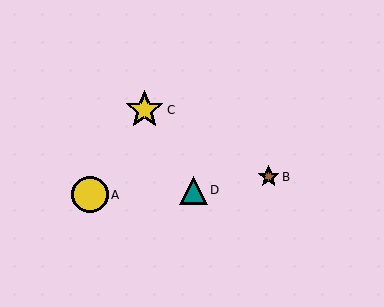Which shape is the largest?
The yellow star (labeled C) is the largest.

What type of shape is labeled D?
Shape D is a teal triangle.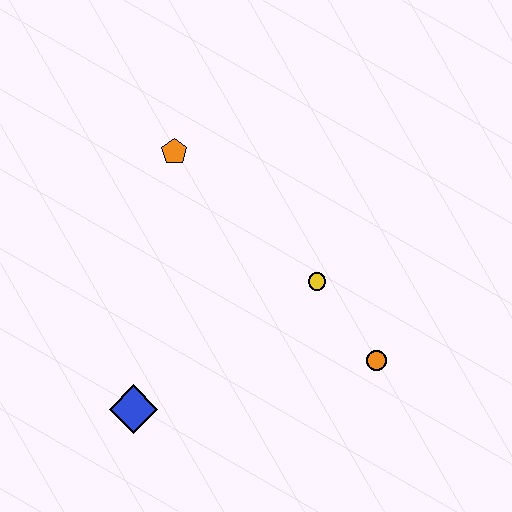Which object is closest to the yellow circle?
The orange circle is closest to the yellow circle.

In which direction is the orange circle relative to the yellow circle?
The orange circle is below the yellow circle.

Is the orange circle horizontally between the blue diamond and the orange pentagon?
No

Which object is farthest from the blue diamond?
The orange pentagon is farthest from the blue diamond.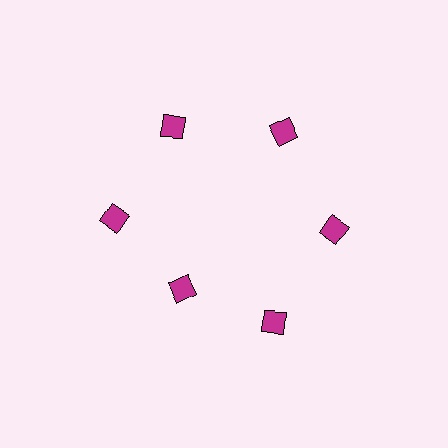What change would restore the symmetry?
The symmetry would be restored by moving it outward, back onto the ring so that all 6 diamonds sit at equal angles and equal distance from the center.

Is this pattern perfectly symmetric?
No. The 6 magenta diamonds are arranged in a ring, but one element near the 7 o'clock position is pulled inward toward the center, breaking the 6-fold rotational symmetry.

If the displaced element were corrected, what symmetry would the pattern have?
It would have 6-fold rotational symmetry — the pattern would map onto itself every 60 degrees.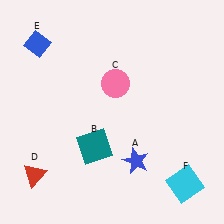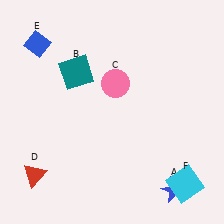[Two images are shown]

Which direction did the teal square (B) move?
The teal square (B) moved up.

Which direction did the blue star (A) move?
The blue star (A) moved right.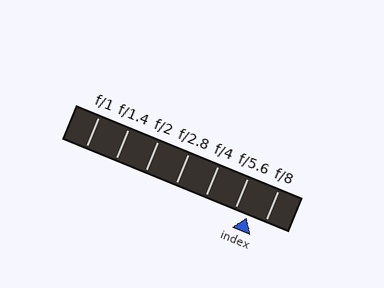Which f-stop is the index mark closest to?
The index mark is closest to f/5.6.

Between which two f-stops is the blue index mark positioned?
The index mark is between f/5.6 and f/8.